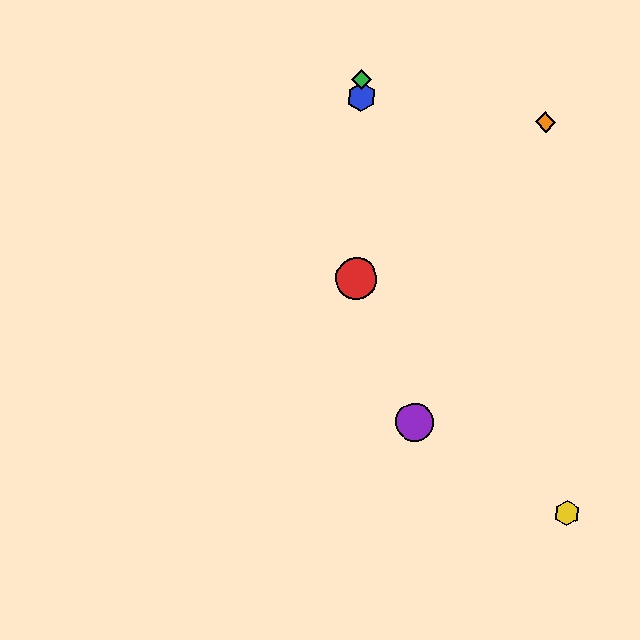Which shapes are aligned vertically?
The red circle, the blue hexagon, the green diamond are aligned vertically.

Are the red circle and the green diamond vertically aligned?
Yes, both are at x≈356.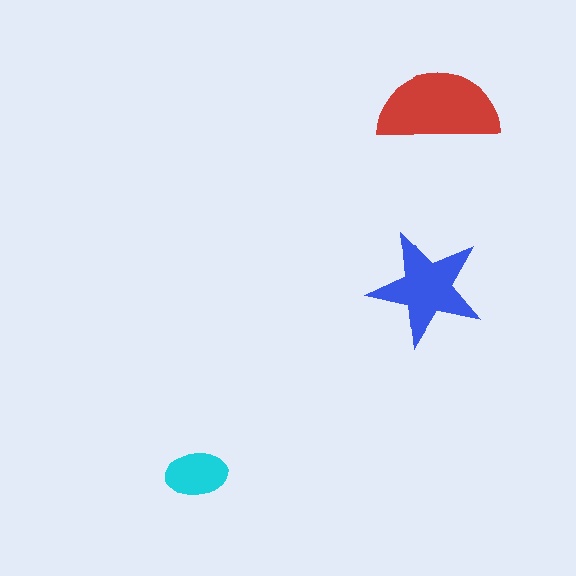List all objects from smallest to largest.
The cyan ellipse, the blue star, the red semicircle.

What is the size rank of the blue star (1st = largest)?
2nd.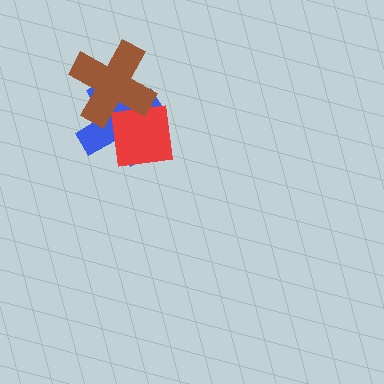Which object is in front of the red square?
The brown cross is in front of the red square.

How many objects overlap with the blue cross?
2 objects overlap with the blue cross.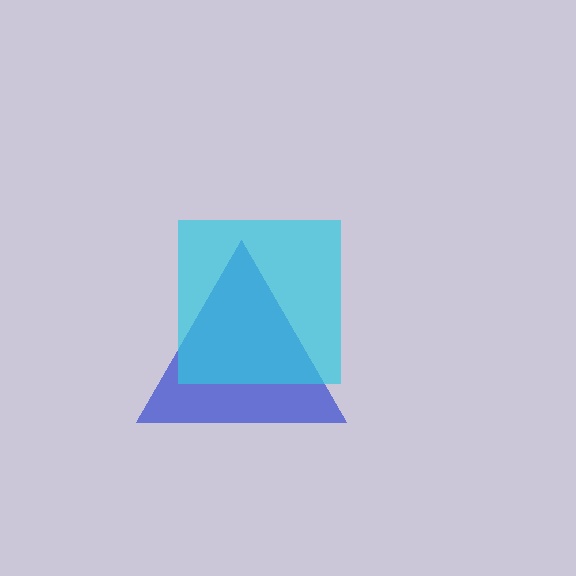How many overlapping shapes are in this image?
There are 2 overlapping shapes in the image.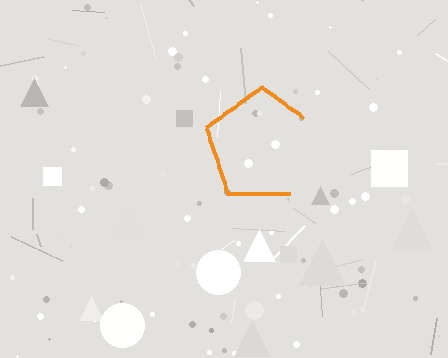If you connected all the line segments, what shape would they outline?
They would outline a pentagon.